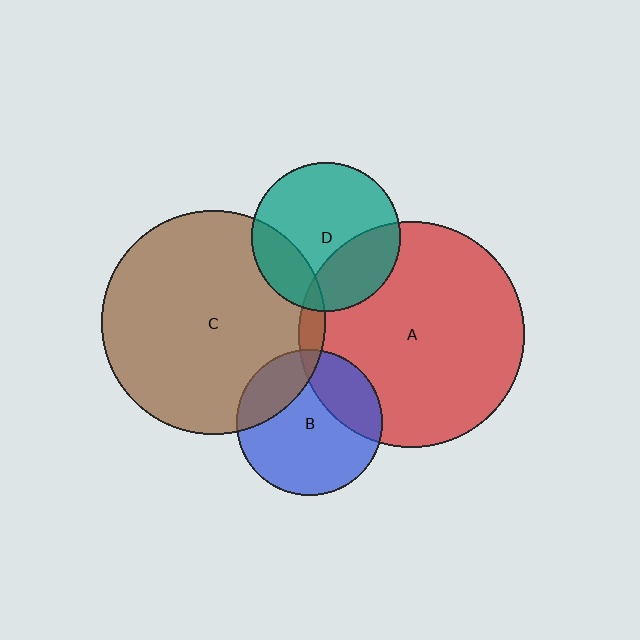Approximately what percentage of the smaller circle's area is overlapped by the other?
Approximately 20%.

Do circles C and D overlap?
Yes.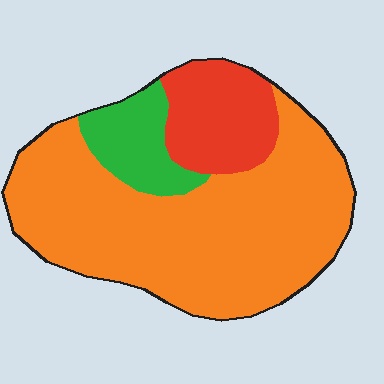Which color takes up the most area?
Orange, at roughly 70%.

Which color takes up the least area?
Green, at roughly 10%.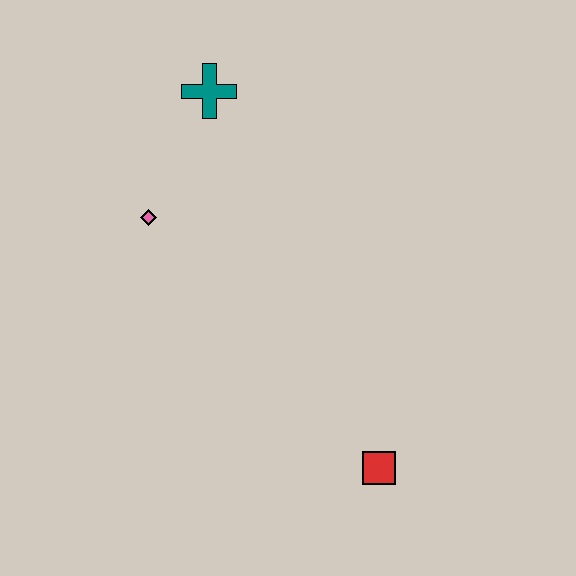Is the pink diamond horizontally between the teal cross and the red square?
No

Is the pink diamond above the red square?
Yes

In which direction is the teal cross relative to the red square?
The teal cross is above the red square.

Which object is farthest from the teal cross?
The red square is farthest from the teal cross.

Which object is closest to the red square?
The pink diamond is closest to the red square.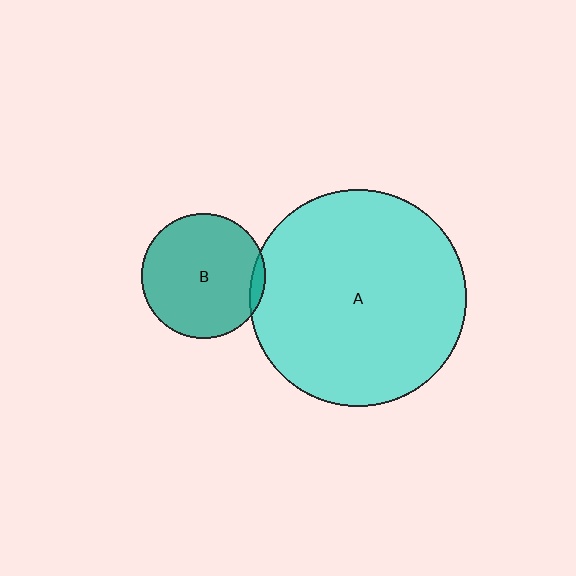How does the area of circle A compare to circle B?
Approximately 3.0 times.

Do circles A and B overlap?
Yes.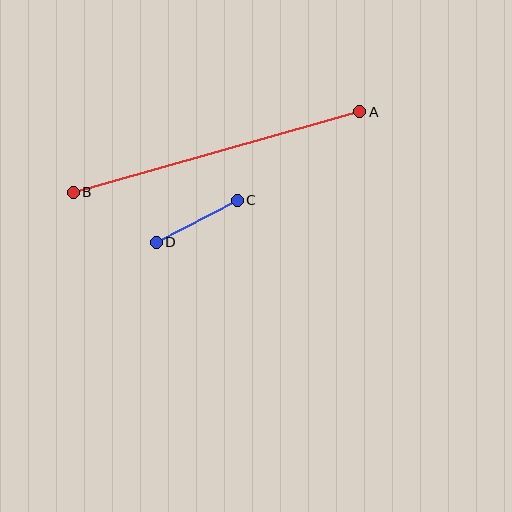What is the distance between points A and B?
The distance is approximately 298 pixels.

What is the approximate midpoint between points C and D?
The midpoint is at approximately (197, 221) pixels.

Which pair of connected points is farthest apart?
Points A and B are farthest apart.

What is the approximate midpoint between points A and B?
The midpoint is at approximately (216, 152) pixels.